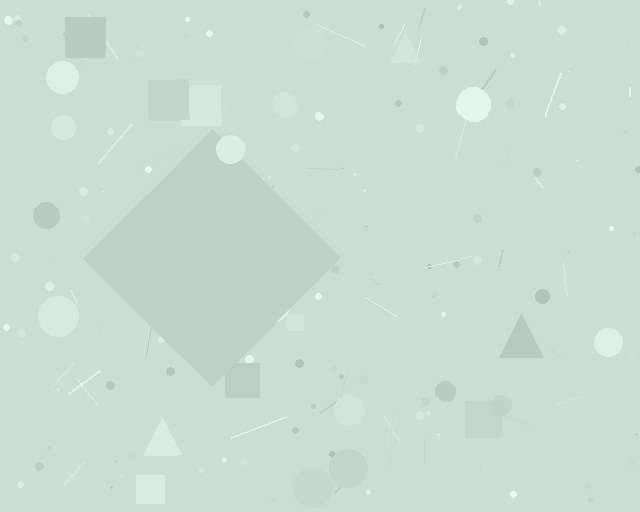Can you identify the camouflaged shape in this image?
The camouflaged shape is a diamond.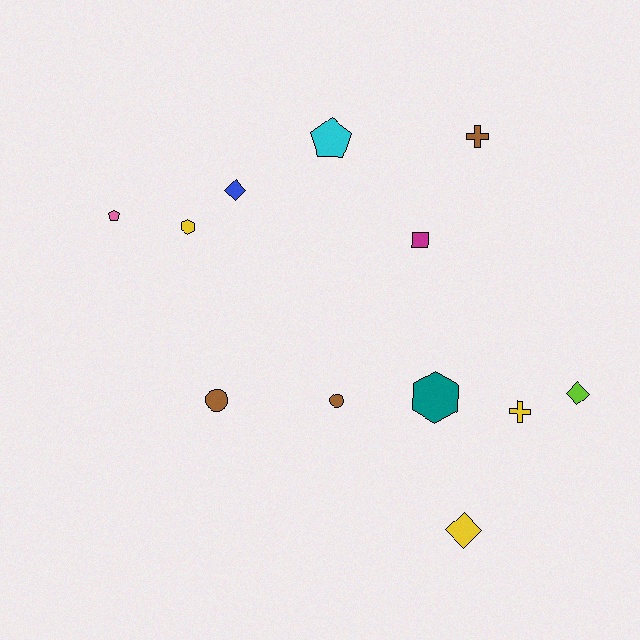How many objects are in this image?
There are 12 objects.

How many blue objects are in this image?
There is 1 blue object.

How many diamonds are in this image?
There are 3 diamonds.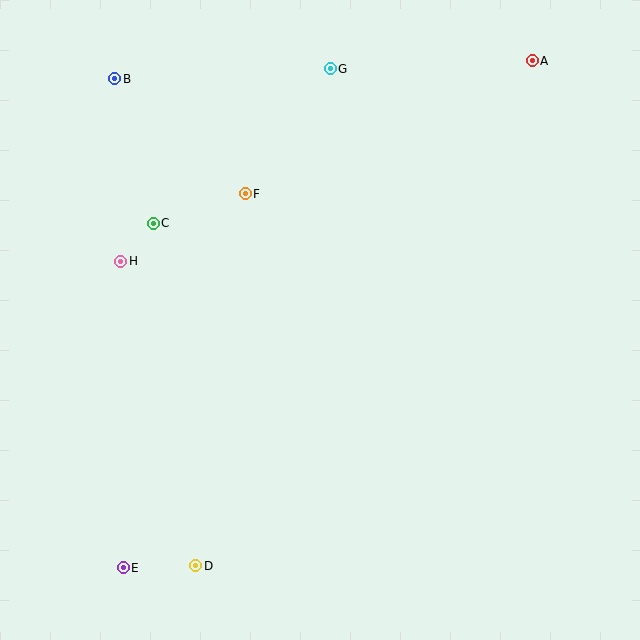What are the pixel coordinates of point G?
Point G is at (330, 69).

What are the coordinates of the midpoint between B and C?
The midpoint between B and C is at (134, 151).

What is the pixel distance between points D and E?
The distance between D and E is 72 pixels.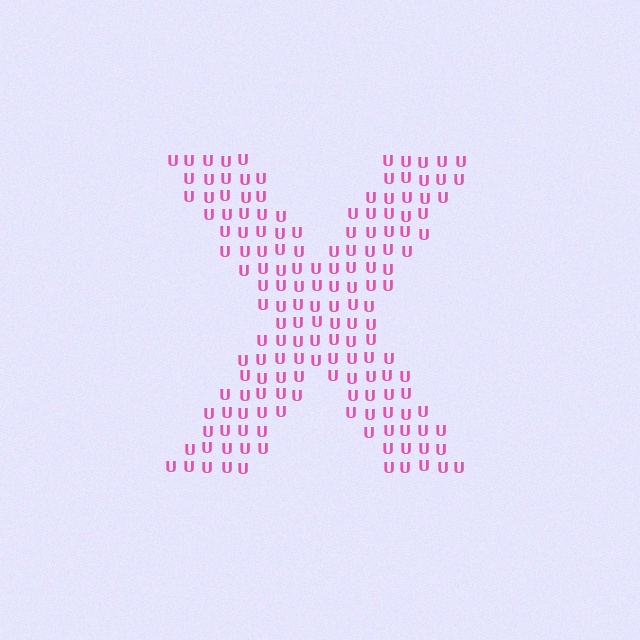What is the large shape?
The large shape is the letter X.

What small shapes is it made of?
It is made of small letter U's.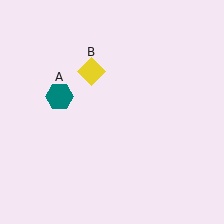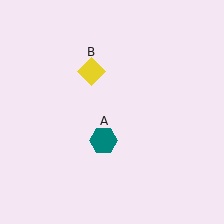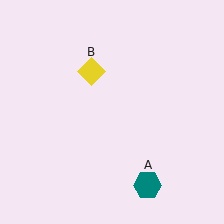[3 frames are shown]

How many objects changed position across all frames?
1 object changed position: teal hexagon (object A).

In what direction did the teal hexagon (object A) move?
The teal hexagon (object A) moved down and to the right.